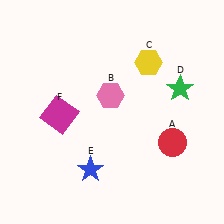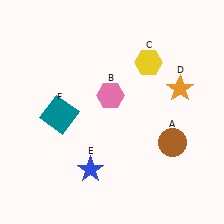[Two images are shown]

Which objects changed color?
A changed from red to brown. D changed from green to orange. F changed from magenta to teal.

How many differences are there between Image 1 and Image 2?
There are 3 differences between the two images.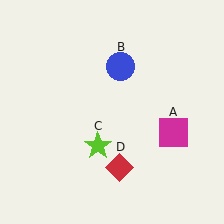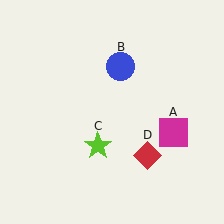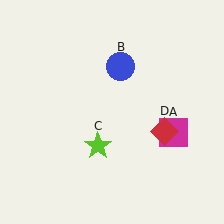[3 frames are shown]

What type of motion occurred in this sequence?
The red diamond (object D) rotated counterclockwise around the center of the scene.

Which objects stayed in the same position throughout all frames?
Magenta square (object A) and blue circle (object B) and lime star (object C) remained stationary.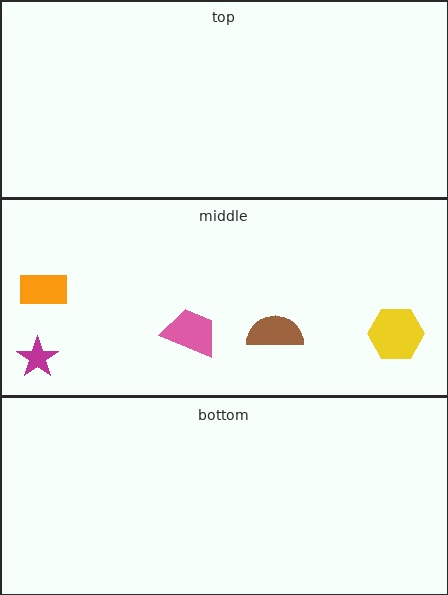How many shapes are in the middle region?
5.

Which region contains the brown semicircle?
The middle region.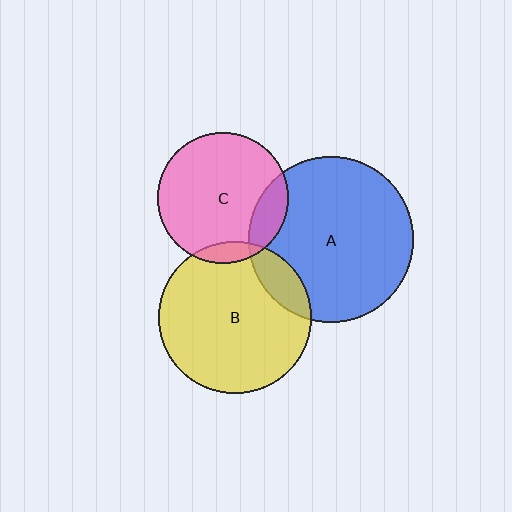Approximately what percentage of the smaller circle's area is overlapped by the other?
Approximately 15%.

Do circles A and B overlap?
Yes.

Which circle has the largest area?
Circle A (blue).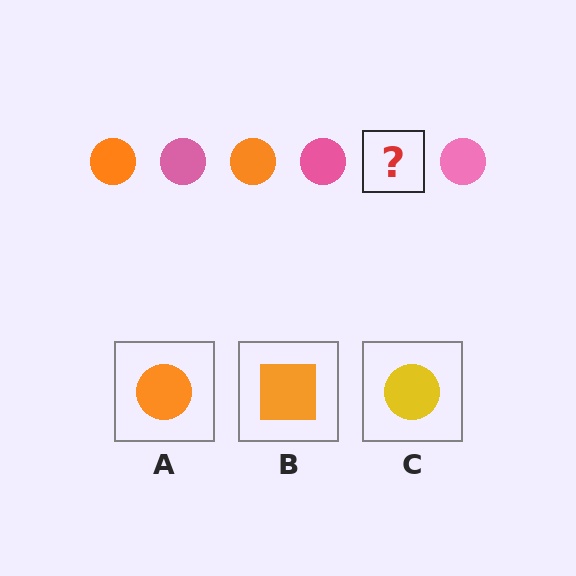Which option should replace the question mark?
Option A.